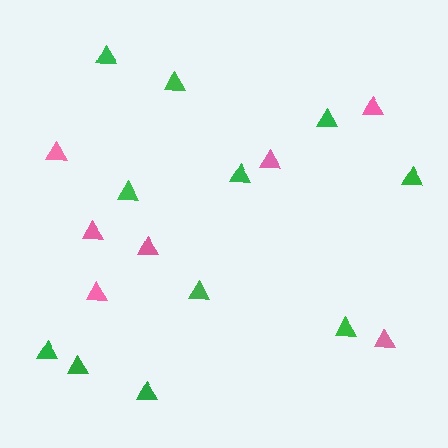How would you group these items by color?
There are 2 groups: one group of green triangles (11) and one group of pink triangles (7).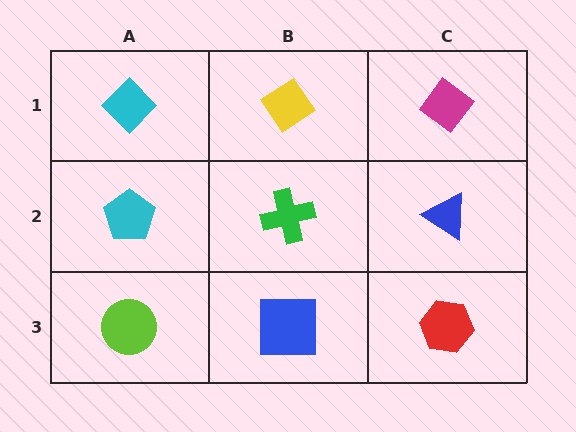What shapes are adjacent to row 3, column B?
A green cross (row 2, column B), a lime circle (row 3, column A), a red hexagon (row 3, column C).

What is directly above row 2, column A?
A cyan diamond.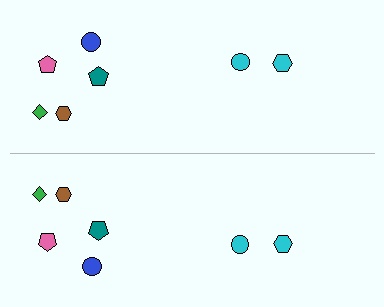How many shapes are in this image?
There are 14 shapes in this image.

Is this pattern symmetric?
Yes, this pattern has bilateral (reflection) symmetry.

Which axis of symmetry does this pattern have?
The pattern has a horizontal axis of symmetry running through the center of the image.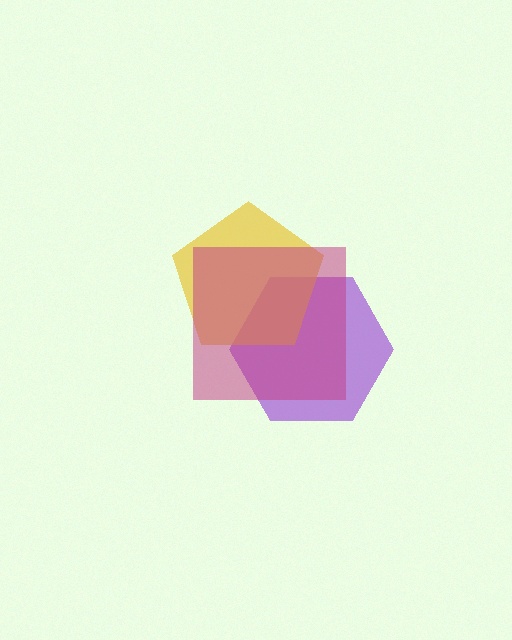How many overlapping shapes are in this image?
There are 3 overlapping shapes in the image.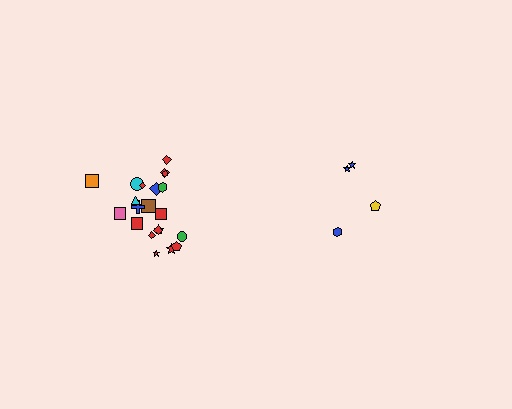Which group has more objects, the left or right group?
The left group.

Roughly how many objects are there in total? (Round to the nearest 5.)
Roughly 25 objects in total.